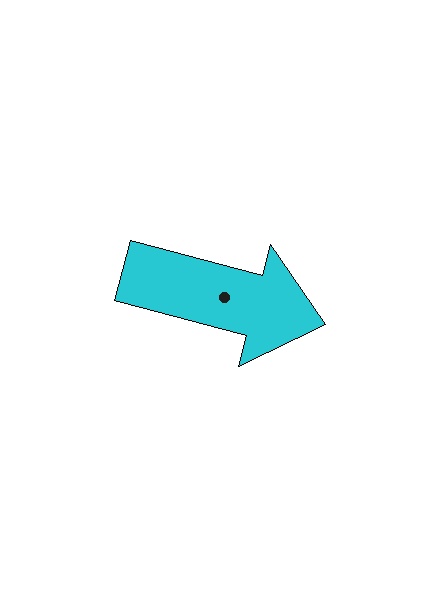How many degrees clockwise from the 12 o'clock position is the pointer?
Approximately 105 degrees.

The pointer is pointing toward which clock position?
Roughly 3 o'clock.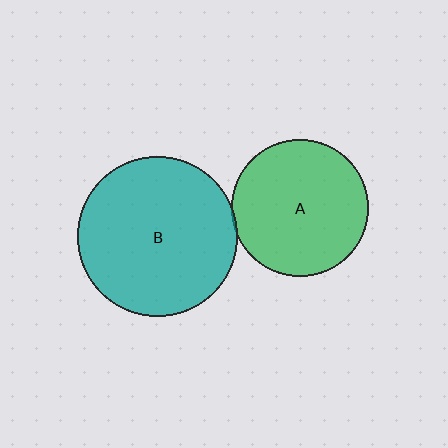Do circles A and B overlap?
Yes.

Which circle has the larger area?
Circle B (teal).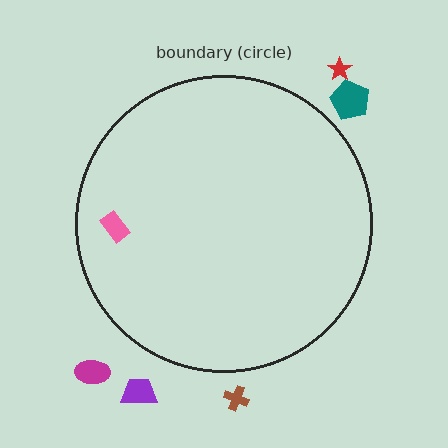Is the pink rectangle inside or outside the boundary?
Inside.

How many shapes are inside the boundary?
1 inside, 5 outside.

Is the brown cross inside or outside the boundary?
Outside.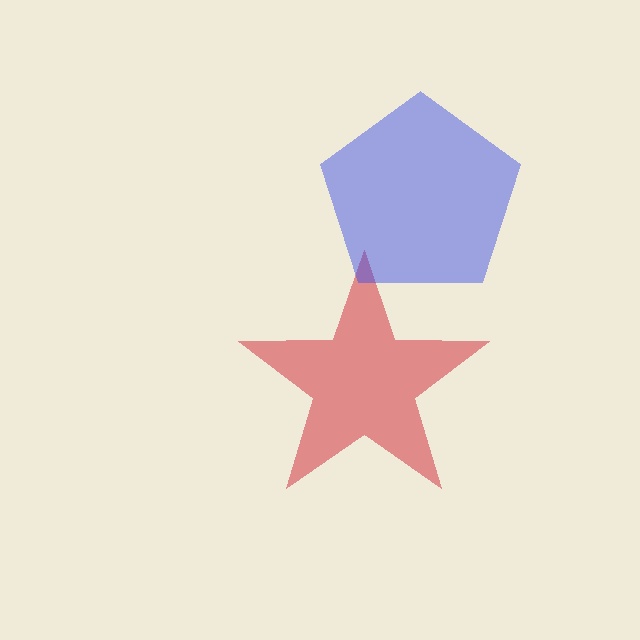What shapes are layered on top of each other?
The layered shapes are: a red star, a blue pentagon.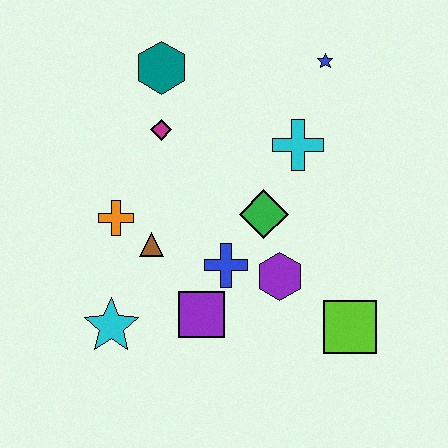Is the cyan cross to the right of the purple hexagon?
Yes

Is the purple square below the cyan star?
No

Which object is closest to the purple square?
The blue cross is closest to the purple square.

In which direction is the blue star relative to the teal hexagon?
The blue star is to the right of the teal hexagon.